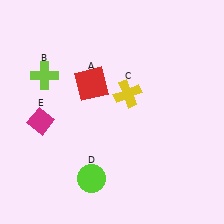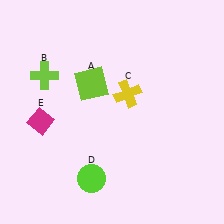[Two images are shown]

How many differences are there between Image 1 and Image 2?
There is 1 difference between the two images.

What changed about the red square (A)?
In Image 1, A is red. In Image 2, it changed to lime.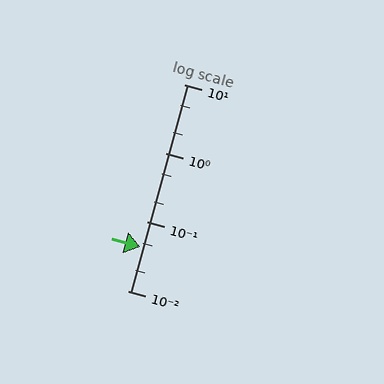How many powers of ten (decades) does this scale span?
The scale spans 3 decades, from 0.01 to 10.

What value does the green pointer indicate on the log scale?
The pointer indicates approximately 0.043.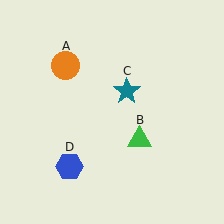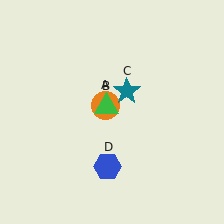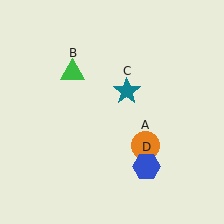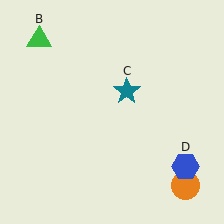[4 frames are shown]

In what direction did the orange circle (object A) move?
The orange circle (object A) moved down and to the right.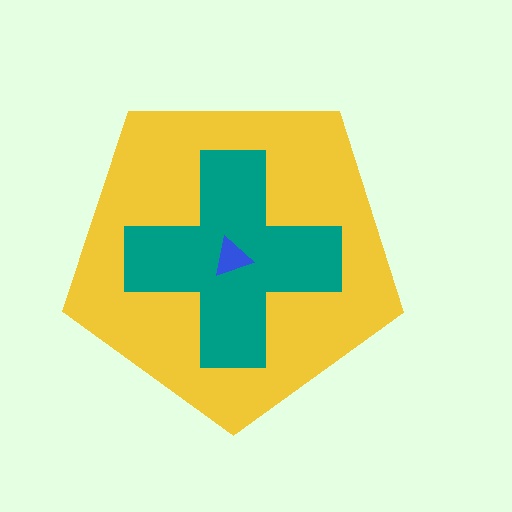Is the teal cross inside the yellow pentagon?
Yes.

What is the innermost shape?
The blue triangle.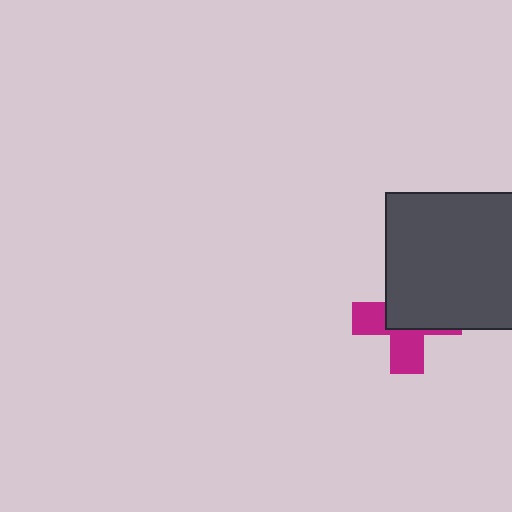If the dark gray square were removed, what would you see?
You would see the complete magenta cross.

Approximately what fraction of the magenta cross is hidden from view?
Roughly 54% of the magenta cross is hidden behind the dark gray square.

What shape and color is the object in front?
The object in front is a dark gray square.